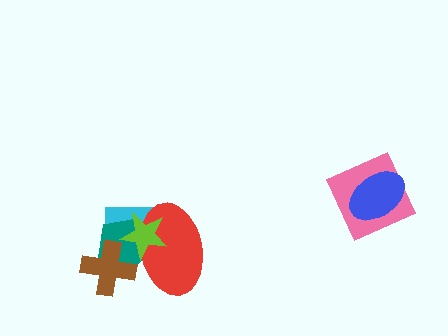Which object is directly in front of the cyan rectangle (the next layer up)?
The teal pentagon is directly in front of the cyan rectangle.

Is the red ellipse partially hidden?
Yes, it is partially covered by another shape.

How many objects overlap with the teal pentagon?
4 objects overlap with the teal pentagon.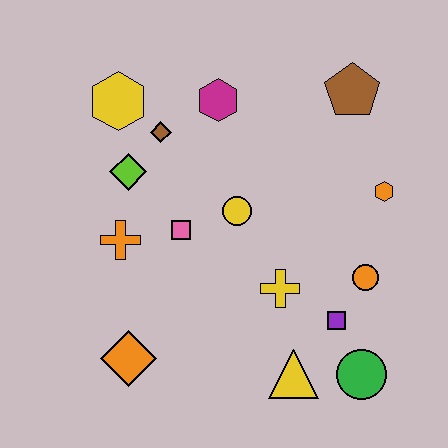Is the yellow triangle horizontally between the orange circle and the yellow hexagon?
Yes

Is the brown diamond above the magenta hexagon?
No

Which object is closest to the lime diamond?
The brown diamond is closest to the lime diamond.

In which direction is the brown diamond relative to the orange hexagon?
The brown diamond is to the left of the orange hexagon.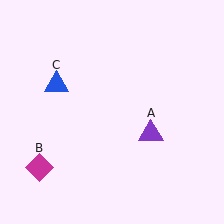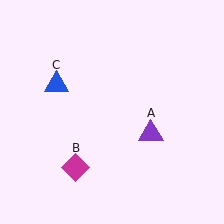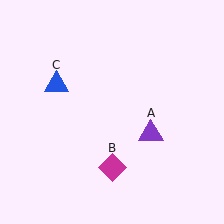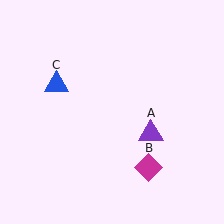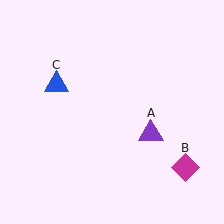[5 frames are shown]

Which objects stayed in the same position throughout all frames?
Purple triangle (object A) and blue triangle (object C) remained stationary.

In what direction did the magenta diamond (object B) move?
The magenta diamond (object B) moved right.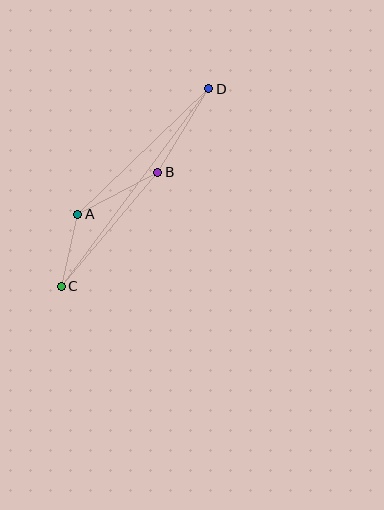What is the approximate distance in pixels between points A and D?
The distance between A and D is approximately 182 pixels.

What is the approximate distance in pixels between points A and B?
The distance between A and B is approximately 90 pixels.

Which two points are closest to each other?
Points A and C are closest to each other.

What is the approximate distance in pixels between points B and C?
The distance between B and C is approximately 150 pixels.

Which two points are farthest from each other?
Points C and D are farthest from each other.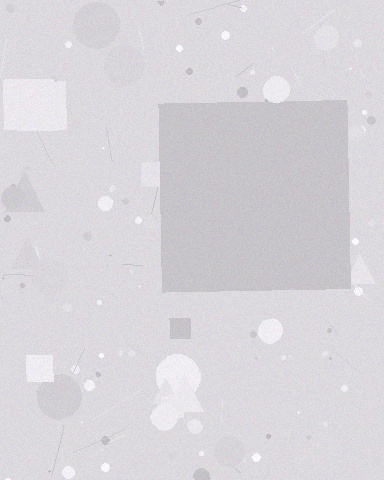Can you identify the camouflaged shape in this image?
The camouflaged shape is a square.